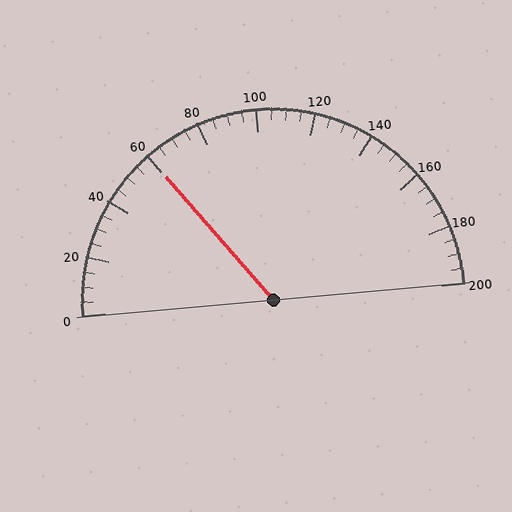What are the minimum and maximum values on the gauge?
The gauge ranges from 0 to 200.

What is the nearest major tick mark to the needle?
The nearest major tick mark is 60.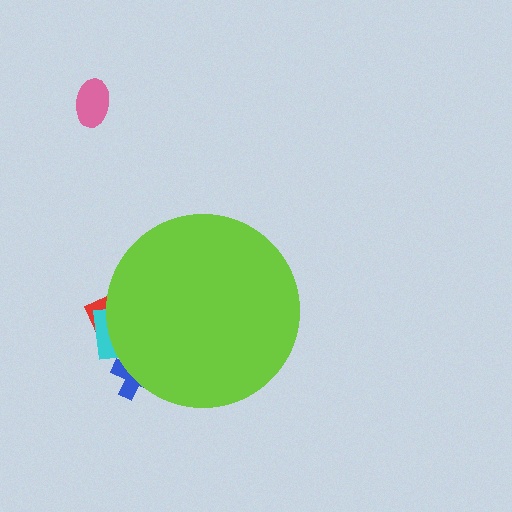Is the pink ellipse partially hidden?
No, the pink ellipse is fully visible.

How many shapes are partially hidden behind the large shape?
3 shapes are partially hidden.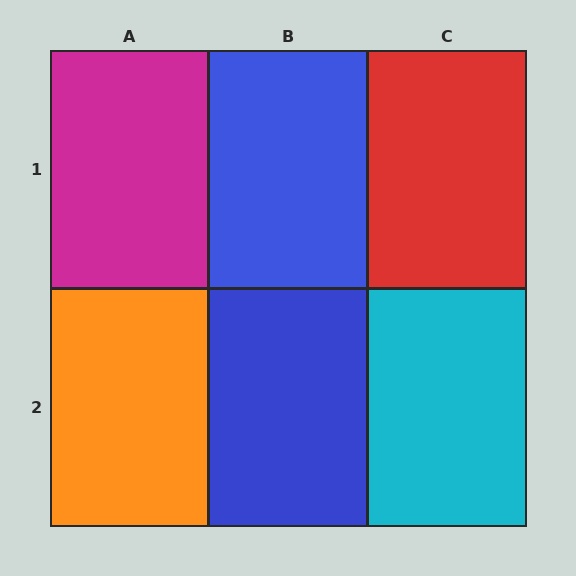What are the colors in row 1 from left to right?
Magenta, blue, red.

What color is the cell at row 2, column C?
Cyan.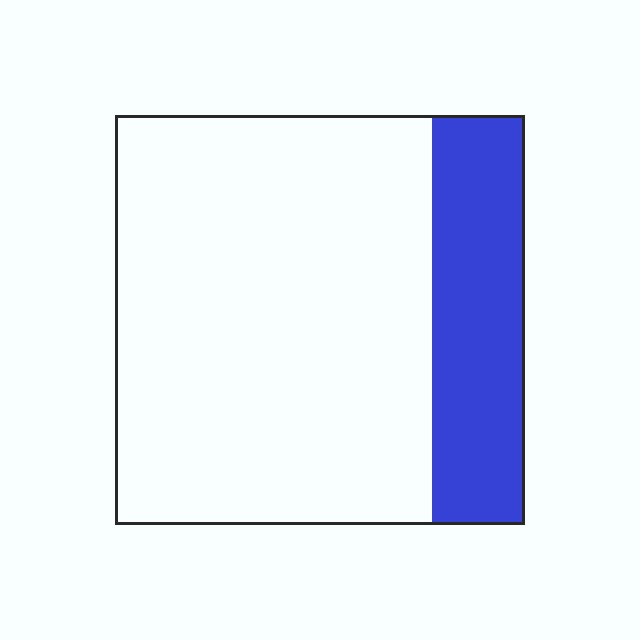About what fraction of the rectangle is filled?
About one quarter (1/4).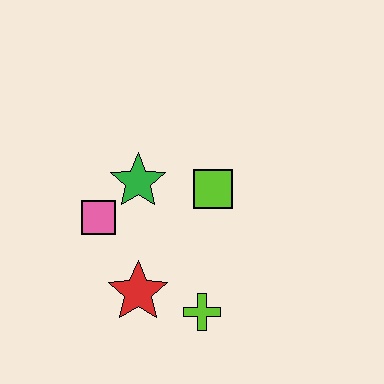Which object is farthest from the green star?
The lime cross is farthest from the green star.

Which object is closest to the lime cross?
The red star is closest to the lime cross.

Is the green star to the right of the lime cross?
No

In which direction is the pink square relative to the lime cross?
The pink square is to the left of the lime cross.